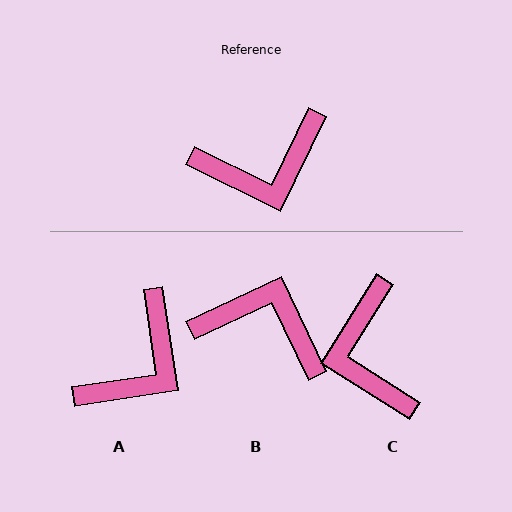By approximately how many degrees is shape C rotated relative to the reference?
Approximately 96 degrees clockwise.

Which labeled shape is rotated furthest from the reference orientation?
B, about 141 degrees away.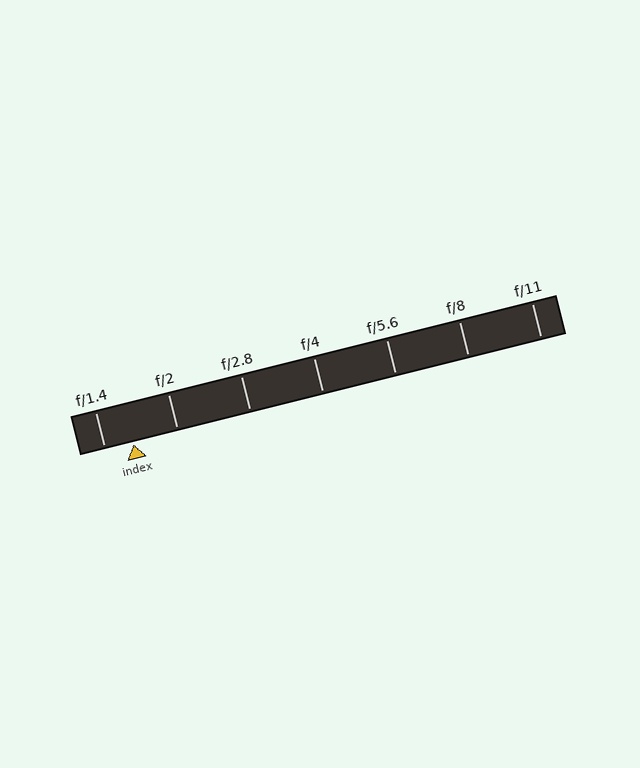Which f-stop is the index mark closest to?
The index mark is closest to f/1.4.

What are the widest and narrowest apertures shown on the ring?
The widest aperture shown is f/1.4 and the narrowest is f/11.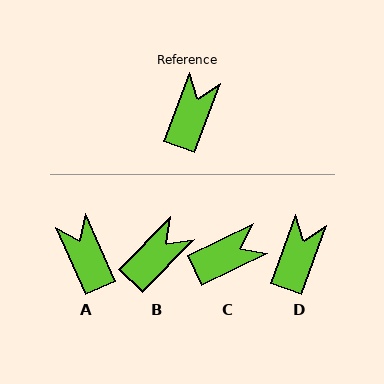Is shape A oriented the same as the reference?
No, it is off by about 44 degrees.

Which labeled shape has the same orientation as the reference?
D.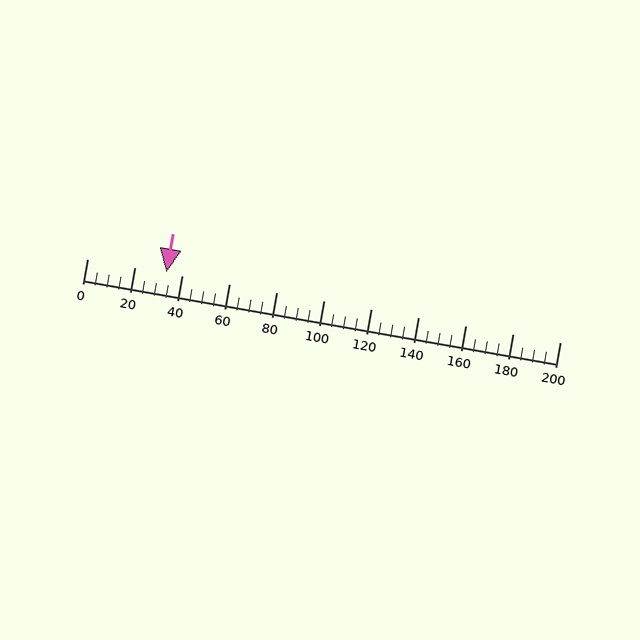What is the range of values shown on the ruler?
The ruler shows values from 0 to 200.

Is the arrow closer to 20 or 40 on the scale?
The arrow is closer to 40.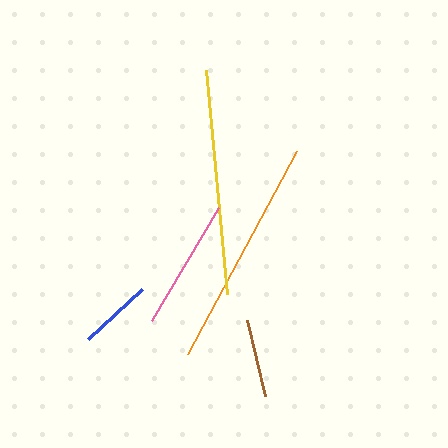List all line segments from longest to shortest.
From longest to shortest: orange, yellow, pink, brown, blue.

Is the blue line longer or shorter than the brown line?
The brown line is longer than the blue line.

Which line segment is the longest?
The orange line is the longest at approximately 230 pixels.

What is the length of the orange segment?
The orange segment is approximately 230 pixels long.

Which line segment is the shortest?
The blue line is the shortest at approximately 73 pixels.